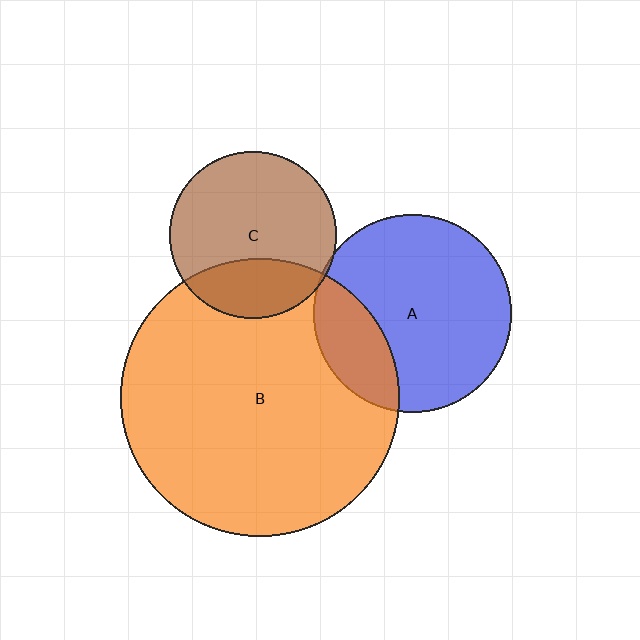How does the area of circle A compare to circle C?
Approximately 1.4 times.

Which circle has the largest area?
Circle B (orange).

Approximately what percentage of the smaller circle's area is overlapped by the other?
Approximately 25%.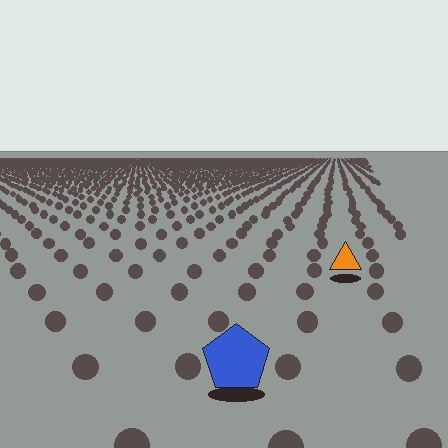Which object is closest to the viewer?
The blue pentagon is closest. The texture marks near it are larger and more spread out.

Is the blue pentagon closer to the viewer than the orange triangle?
Yes. The blue pentagon is closer — you can tell from the texture gradient: the ground texture is coarser near it.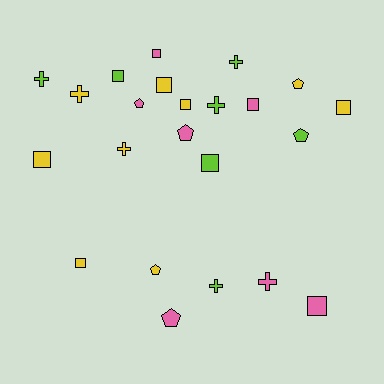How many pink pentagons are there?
There are 3 pink pentagons.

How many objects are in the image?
There are 23 objects.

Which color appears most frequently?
Yellow, with 9 objects.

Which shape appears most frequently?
Square, with 10 objects.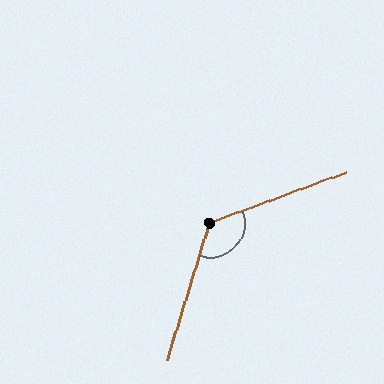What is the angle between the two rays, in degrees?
Approximately 127 degrees.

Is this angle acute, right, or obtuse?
It is obtuse.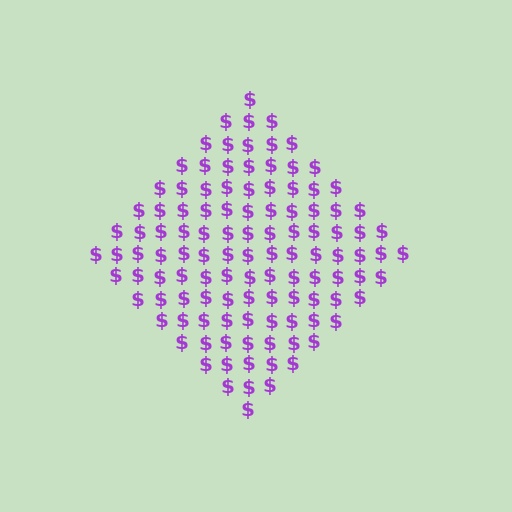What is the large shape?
The large shape is a diamond.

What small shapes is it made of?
It is made of small dollar signs.